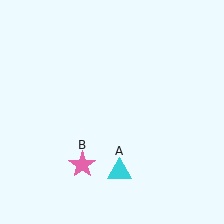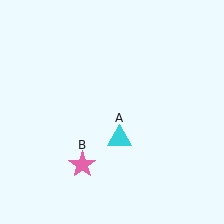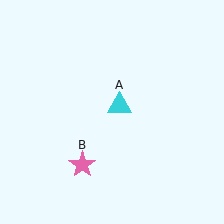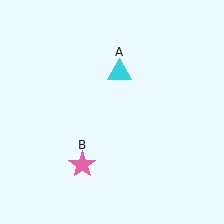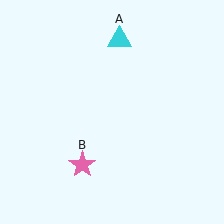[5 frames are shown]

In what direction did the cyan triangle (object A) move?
The cyan triangle (object A) moved up.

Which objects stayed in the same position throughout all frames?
Pink star (object B) remained stationary.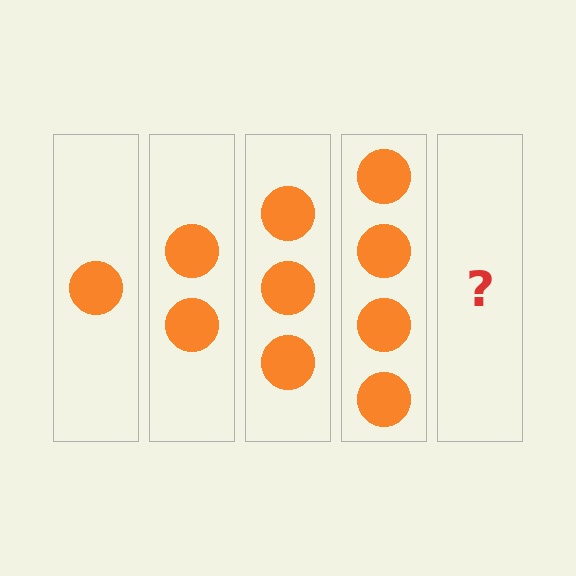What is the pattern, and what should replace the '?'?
The pattern is that each step adds one more circle. The '?' should be 5 circles.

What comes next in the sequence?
The next element should be 5 circles.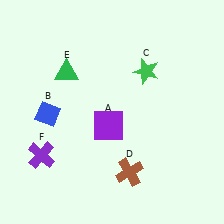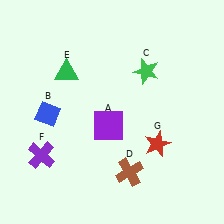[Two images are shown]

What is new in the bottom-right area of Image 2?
A red star (G) was added in the bottom-right area of Image 2.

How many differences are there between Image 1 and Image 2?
There is 1 difference between the two images.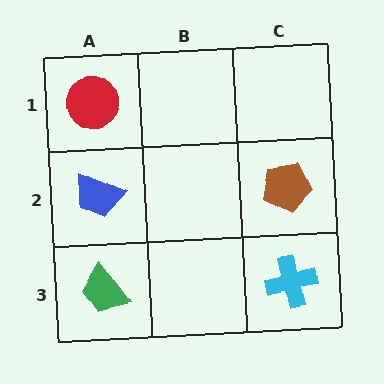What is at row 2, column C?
A brown pentagon.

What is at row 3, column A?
A green trapezoid.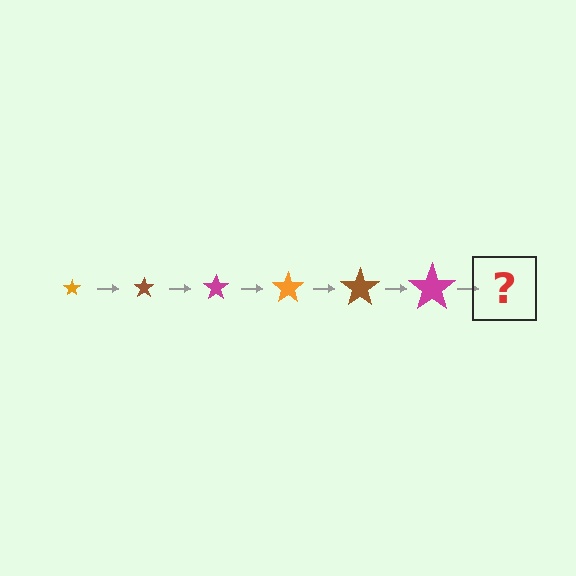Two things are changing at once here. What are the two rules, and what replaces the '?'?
The two rules are that the star grows larger each step and the color cycles through orange, brown, and magenta. The '?' should be an orange star, larger than the previous one.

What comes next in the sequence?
The next element should be an orange star, larger than the previous one.